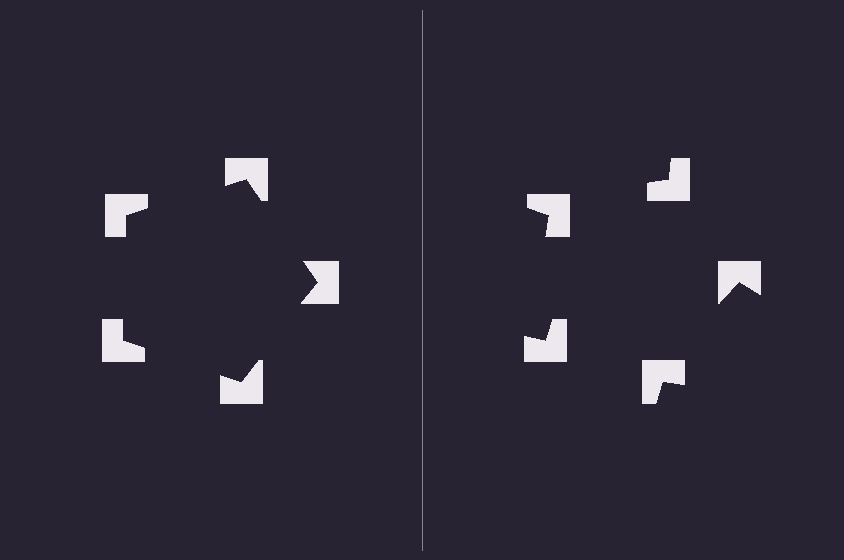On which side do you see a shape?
An illusory pentagon appears on the left side. On the right side the wedge cuts are rotated, so no coherent shape forms.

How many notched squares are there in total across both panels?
10 — 5 on each side.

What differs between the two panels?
The notched squares are positioned identically on both sides; only the wedge orientations differ. On the left they align to a pentagon; on the right they are misaligned.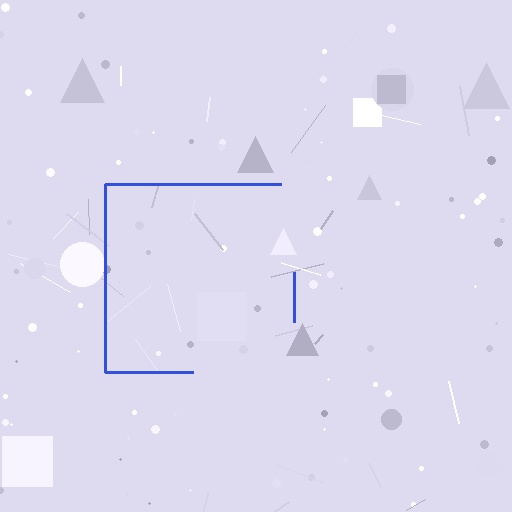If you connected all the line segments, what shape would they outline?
They would outline a square.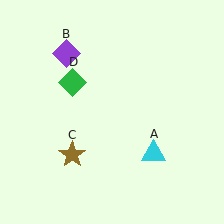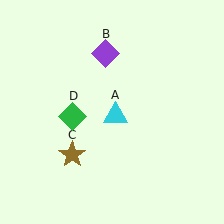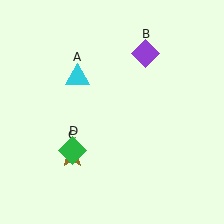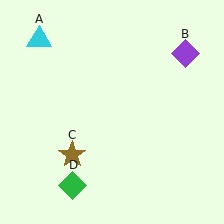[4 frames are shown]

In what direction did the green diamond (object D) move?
The green diamond (object D) moved down.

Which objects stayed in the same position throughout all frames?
Brown star (object C) remained stationary.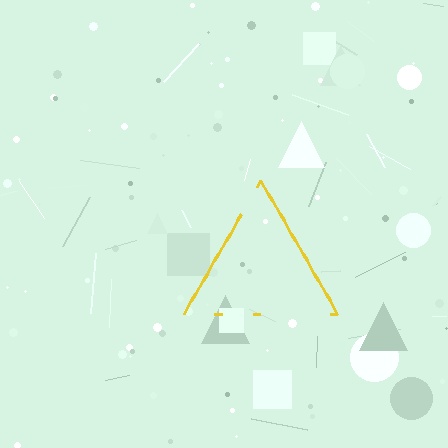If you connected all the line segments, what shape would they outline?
They would outline a triangle.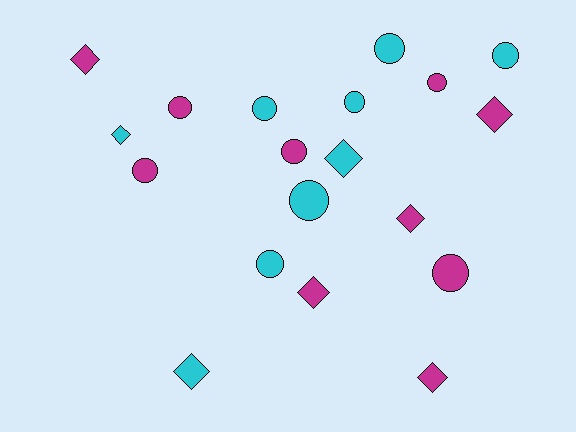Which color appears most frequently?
Magenta, with 10 objects.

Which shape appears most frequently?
Circle, with 11 objects.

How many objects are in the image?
There are 19 objects.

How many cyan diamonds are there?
There are 3 cyan diamonds.